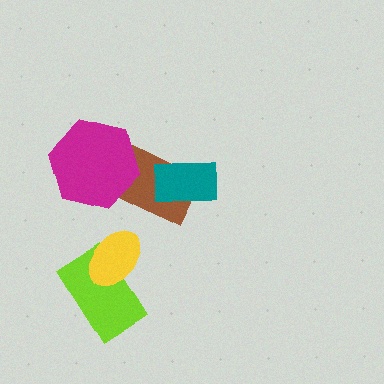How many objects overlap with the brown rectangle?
2 objects overlap with the brown rectangle.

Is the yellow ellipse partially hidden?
No, no other shape covers it.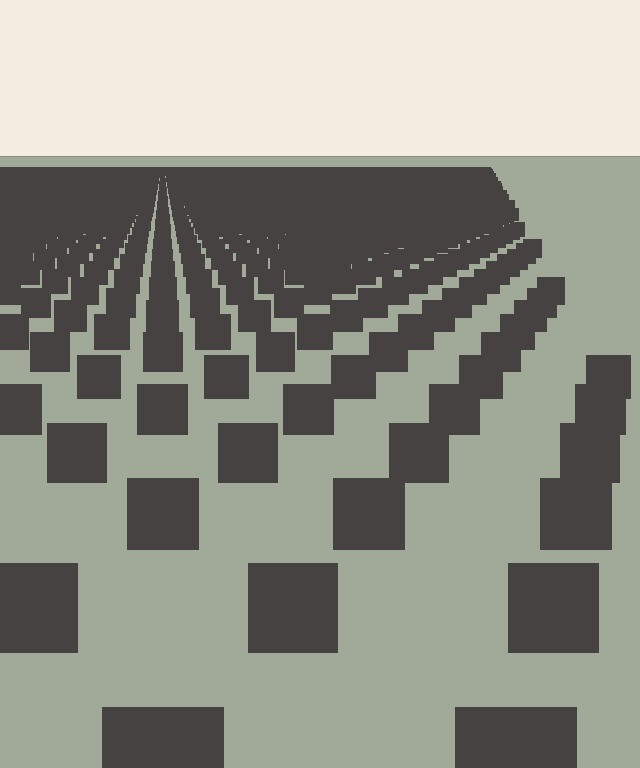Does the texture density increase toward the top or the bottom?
Density increases toward the top.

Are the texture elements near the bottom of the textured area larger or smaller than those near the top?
Larger. Near the bottom, elements are closer to the viewer and appear at a bigger on-screen size.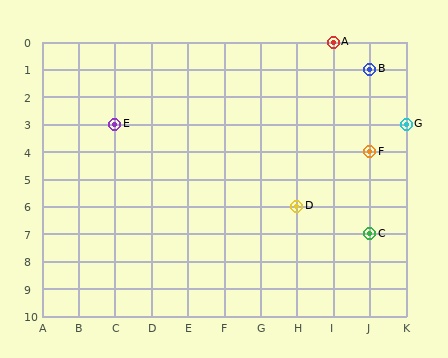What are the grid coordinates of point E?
Point E is at grid coordinates (C, 3).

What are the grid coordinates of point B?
Point B is at grid coordinates (J, 1).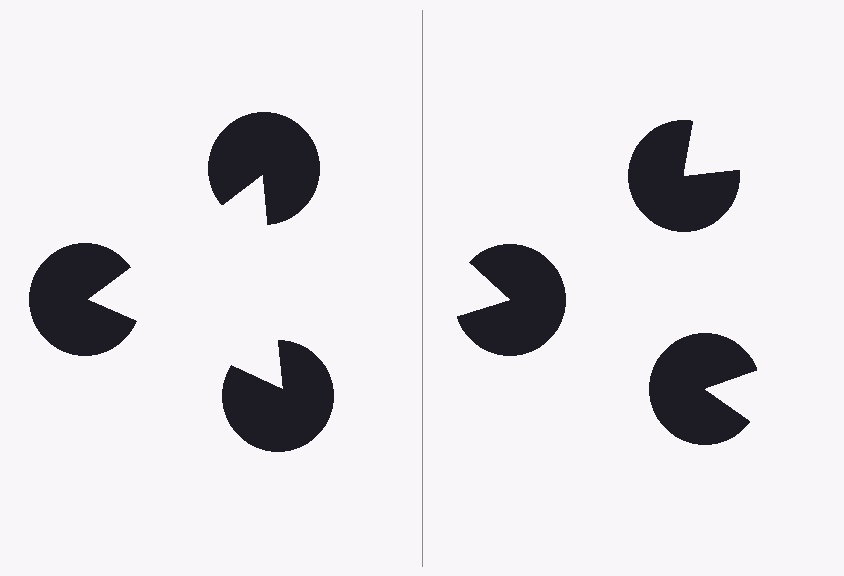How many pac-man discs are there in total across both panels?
6 — 3 on each side.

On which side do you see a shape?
An illusory triangle appears on the left side. On the right side the wedge cuts are rotated, so no coherent shape forms.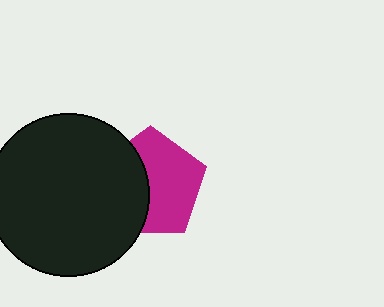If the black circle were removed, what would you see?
You would see the complete magenta pentagon.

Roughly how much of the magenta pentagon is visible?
About half of it is visible (roughly 58%).